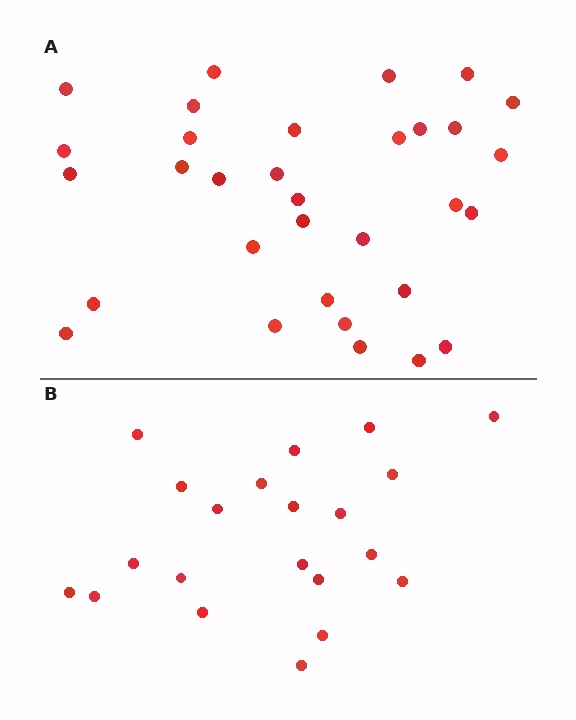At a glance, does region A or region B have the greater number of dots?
Region A (the top region) has more dots.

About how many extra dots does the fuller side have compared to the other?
Region A has roughly 12 or so more dots than region B.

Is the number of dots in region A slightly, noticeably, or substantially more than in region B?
Region A has substantially more. The ratio is roughly 1.5 to 1.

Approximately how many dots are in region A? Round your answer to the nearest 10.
About 30 dots. (The exact count is 32, which rounds to 30.)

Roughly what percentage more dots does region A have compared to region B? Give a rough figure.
About 50% more.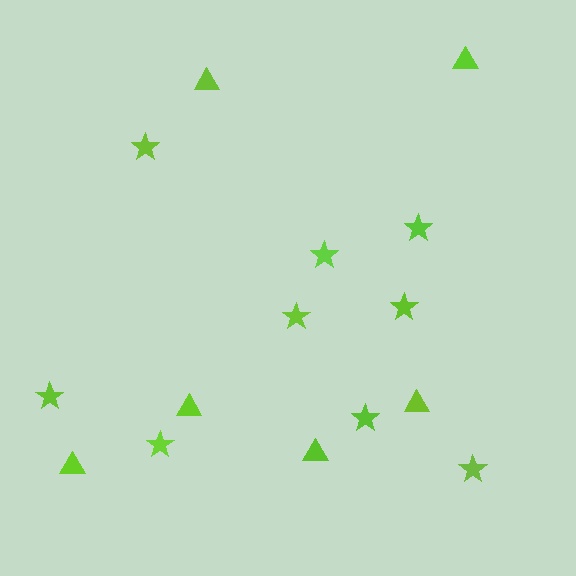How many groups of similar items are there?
There are 2 groups: one group of triangles (6) and one group of stars (9).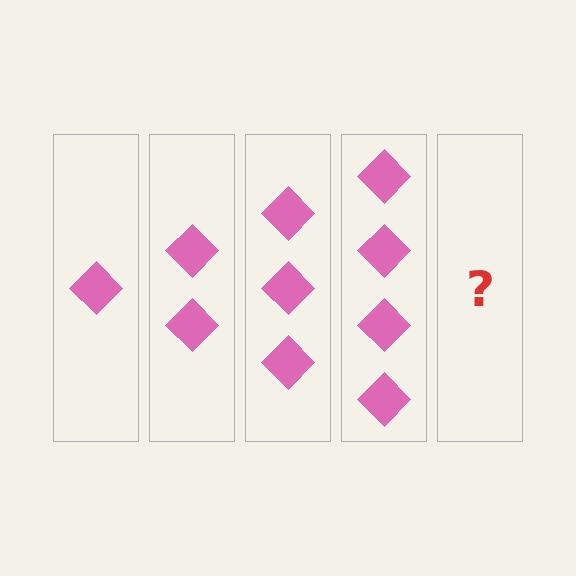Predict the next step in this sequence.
The next step is 5 diamonds.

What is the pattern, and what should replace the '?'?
The pattern is that each step adds one more diamond. The '?' should be 5 diamonds.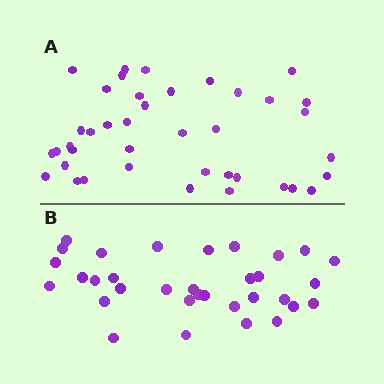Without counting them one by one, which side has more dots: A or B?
Region A (the top region) has more dots.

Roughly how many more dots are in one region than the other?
Region A has roughly 8 or so more dots than region B.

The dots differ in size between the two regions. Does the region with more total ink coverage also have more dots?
No. Region B has more total ink coverage because its dots are larger, but region A actually contains more individual dots. Total area can be misleading — the number of items is what matters here.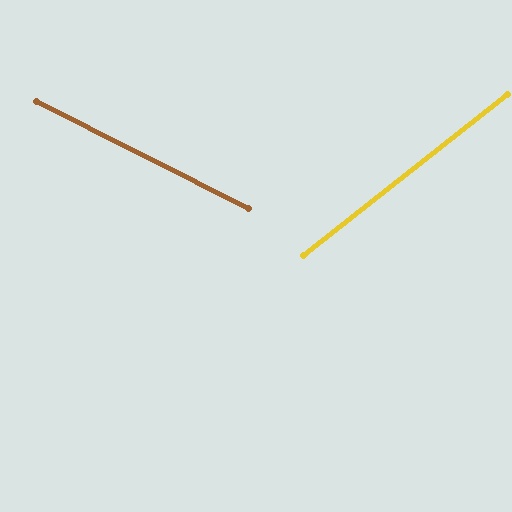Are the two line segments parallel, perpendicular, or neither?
Neither parallel nor perpendicular — they differ by about 65°.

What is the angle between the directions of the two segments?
Approximately 65 degrees.